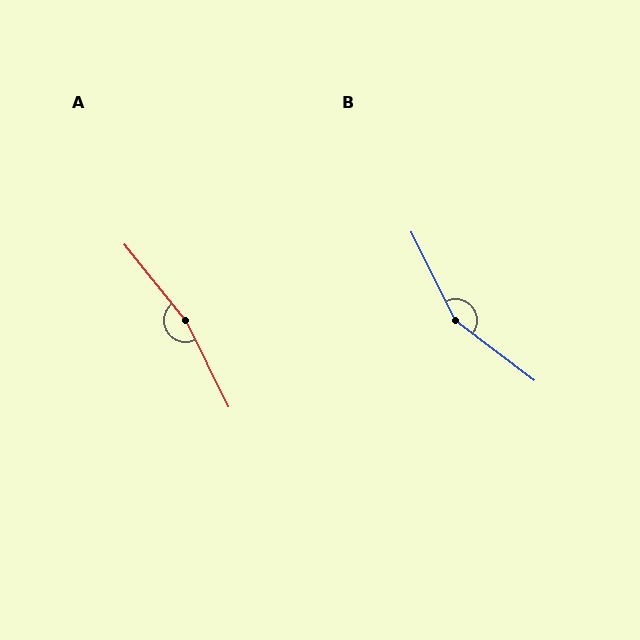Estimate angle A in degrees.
Approximately 167 degrees.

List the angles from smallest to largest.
B (153°), A (167°).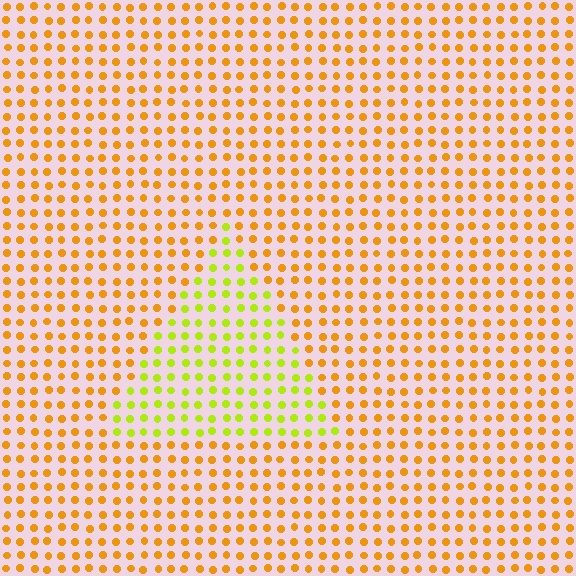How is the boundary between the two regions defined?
The boundary is defined purely by a slight shift in hue (about 41 degrees). Spacing, size, and orientation are identical on both sides.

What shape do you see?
I see a triangle.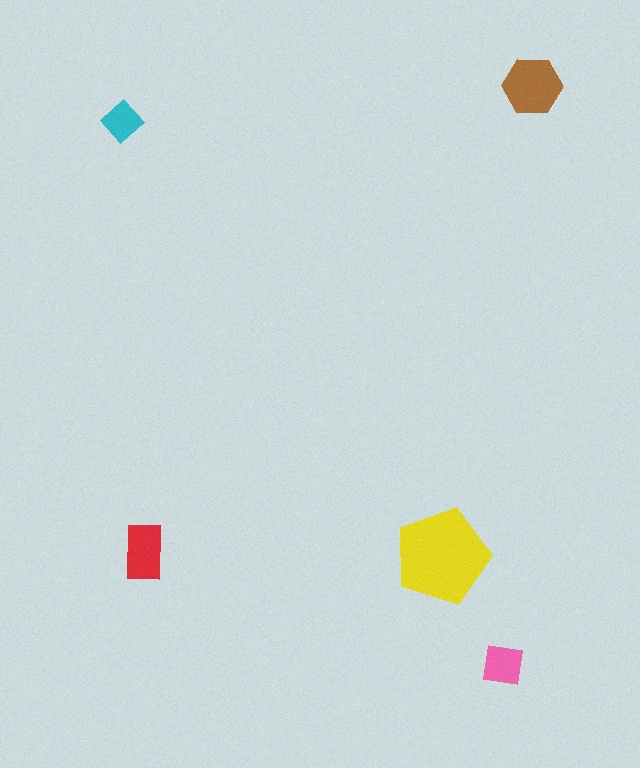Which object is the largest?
The yellow pentagon.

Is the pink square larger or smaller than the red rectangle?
Smaller.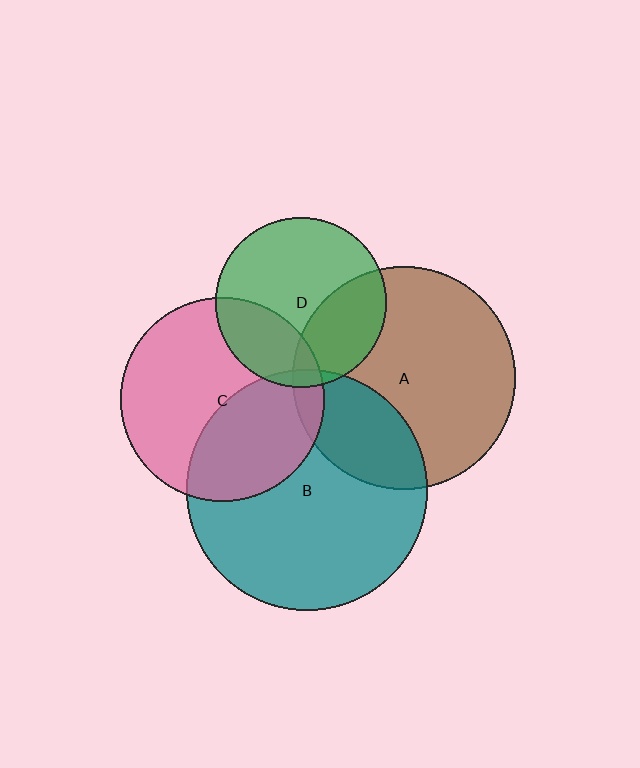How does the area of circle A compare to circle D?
Approximately 1.7 times.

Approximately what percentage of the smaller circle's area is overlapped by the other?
Approximately 25%.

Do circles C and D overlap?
Yes.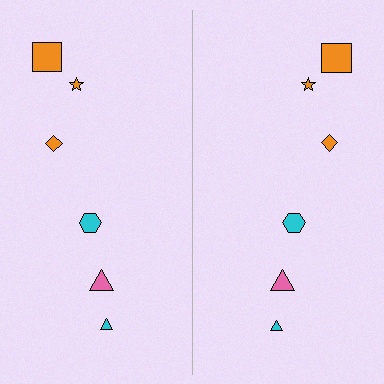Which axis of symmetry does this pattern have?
The pattern has a vertical axis of symmetry running through the center of the image.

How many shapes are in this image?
There are 12 shapes in this image.